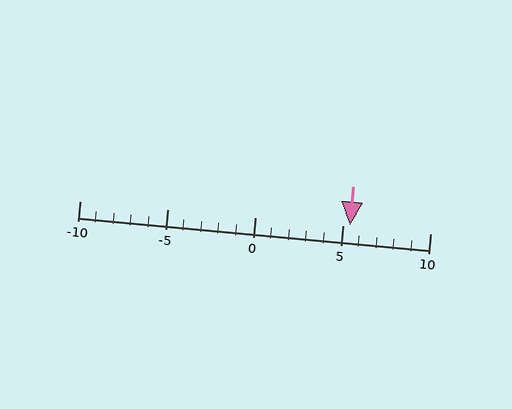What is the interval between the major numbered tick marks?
The major tick marks are spaced 5 units apart.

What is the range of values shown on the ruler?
The ruler shows values from -10 to 10.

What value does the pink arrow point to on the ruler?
The pink arrow points to approximately 5.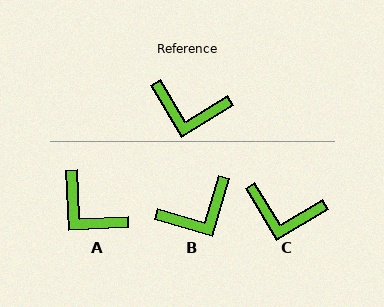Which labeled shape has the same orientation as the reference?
C.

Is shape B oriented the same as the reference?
No, it is off by about 43 degrees.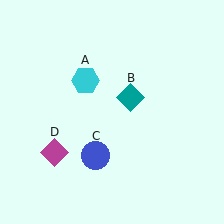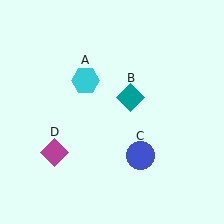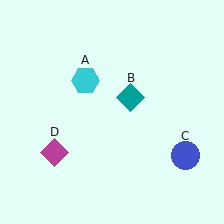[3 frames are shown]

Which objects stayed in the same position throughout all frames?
Cyan hexagon (object A) and teal diamond (object B) and magenta diamond (object D) remained stationary.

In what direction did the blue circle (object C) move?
The blue circle (object C) moved right.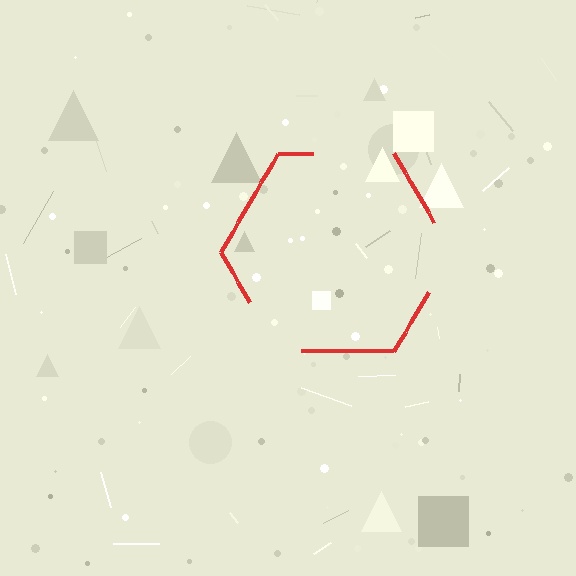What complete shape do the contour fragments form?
The contour fragments form a hexagon.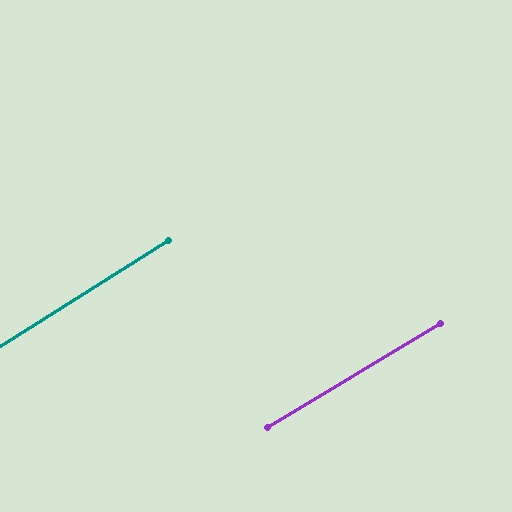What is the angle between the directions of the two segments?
Approximately 1 degree.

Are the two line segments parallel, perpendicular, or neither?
Parallel — their directions differ by only 1.3°.